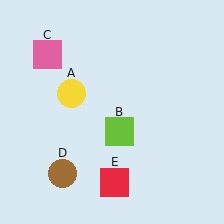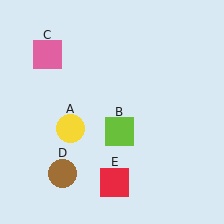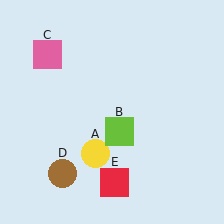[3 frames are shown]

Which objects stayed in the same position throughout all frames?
Lime square (object B) and pink square (object C) and brown circle (object D) and red square (object E) remained stationary.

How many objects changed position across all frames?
1 object changed position: yellow circle (object A).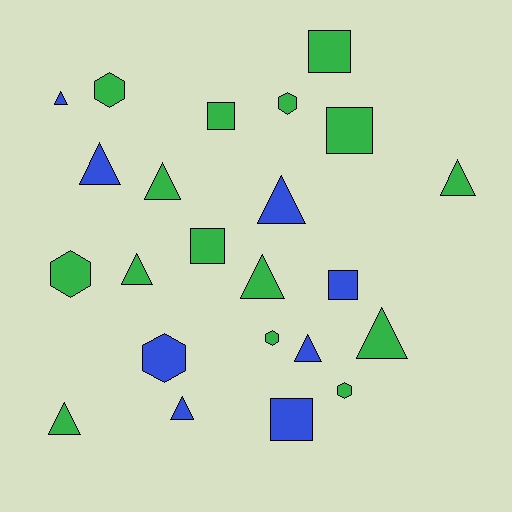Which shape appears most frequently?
Triangle, with 11 objects.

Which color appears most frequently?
Green, with 15 objects.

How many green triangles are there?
There are 6 green triangles.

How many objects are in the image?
There are 23 objects.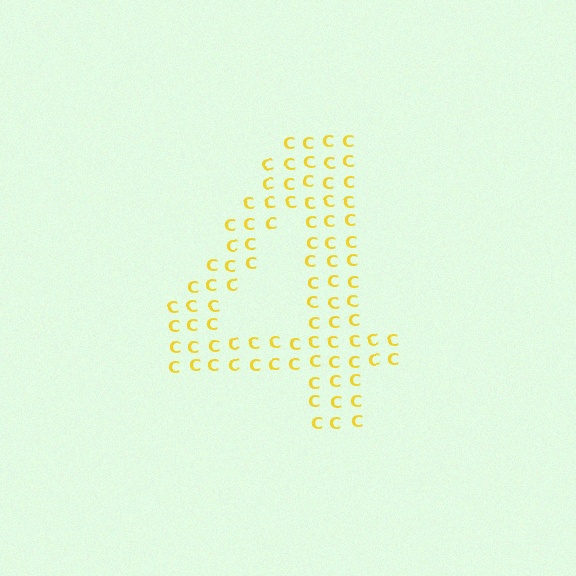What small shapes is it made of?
It is made of small letter C's.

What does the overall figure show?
The overall figure shows the digit 4.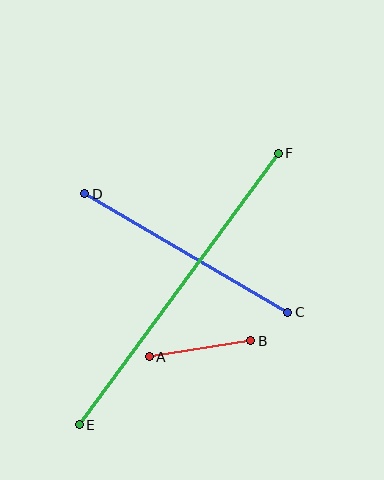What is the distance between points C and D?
The distance is approximately 235 pixels.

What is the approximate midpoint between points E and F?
The midpoint is at approximately (179, 289) pixels.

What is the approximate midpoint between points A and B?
The midpoint is at approximately (200, 349) pixels.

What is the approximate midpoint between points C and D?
The midpoint is at approximately (186, 253) pixels.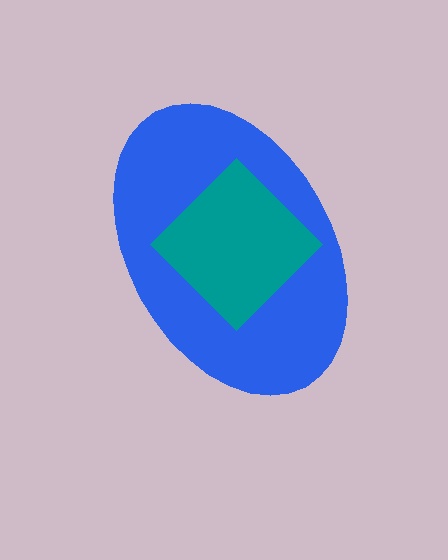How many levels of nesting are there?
2.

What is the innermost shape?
The teal diamond.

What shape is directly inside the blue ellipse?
The teal diamond.